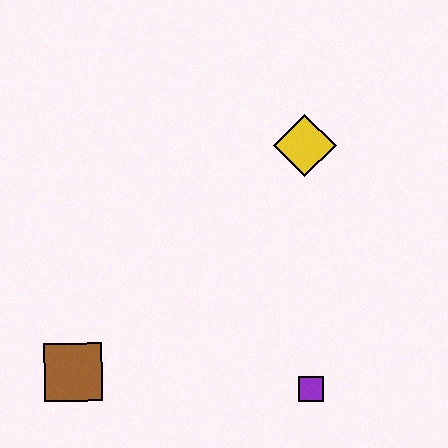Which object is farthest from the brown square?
The yellow diamond is farthest from the brown square.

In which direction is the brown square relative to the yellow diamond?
The brown square is to the left of the yellow diamond.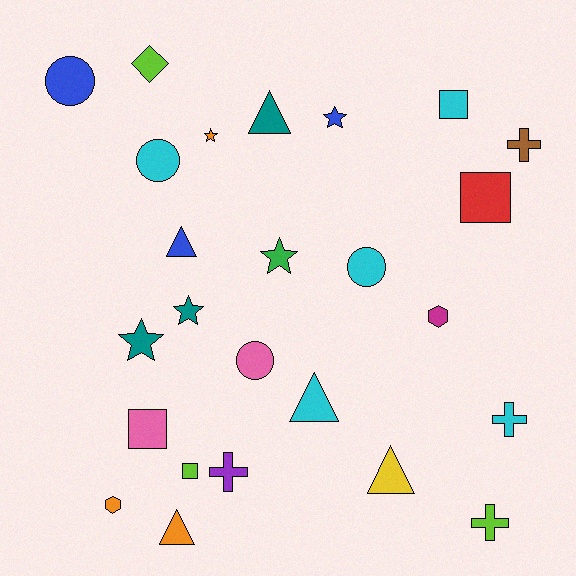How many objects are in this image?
There are 25 objects.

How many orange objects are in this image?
There are 3 orange objects.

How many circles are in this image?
There are 4 circles.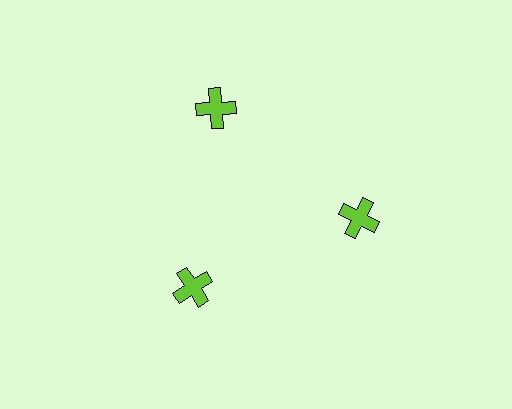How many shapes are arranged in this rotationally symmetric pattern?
There are 3 shapes, arranged in 3 groups of 1.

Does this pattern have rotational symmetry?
Yes, this pattern has 3-fold rotational symmetry. It looks the same after rotating 120 degrees around the center.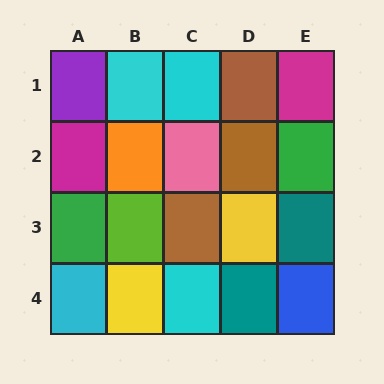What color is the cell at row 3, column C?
Brown.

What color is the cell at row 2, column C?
Pink.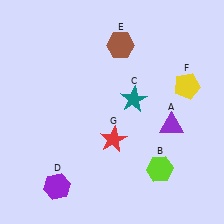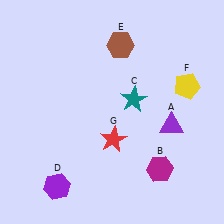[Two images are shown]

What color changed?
The hexagon (B) changed from lime in Image 1 to magenta in Image 2.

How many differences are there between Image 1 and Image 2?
There is 1 difference between the two images.